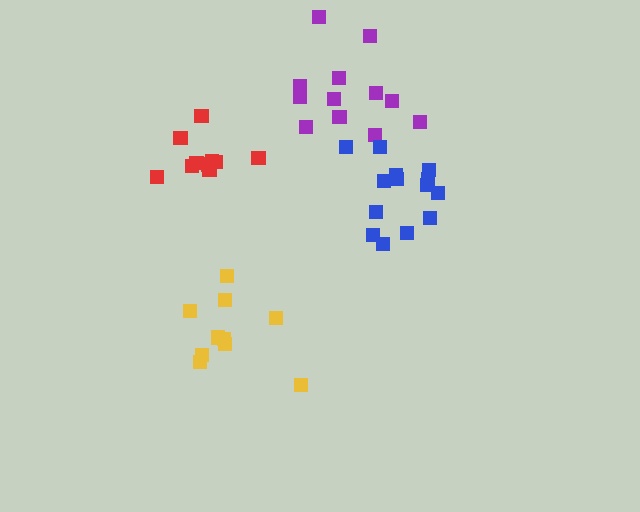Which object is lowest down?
The yellow cluster is bottommost.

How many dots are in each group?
Group 1: 12 dots, Group 2: 10 dots, Group 3: 10 dots, Group 4: 14 dots (46 total).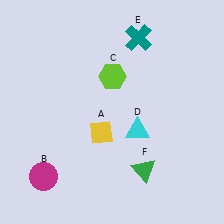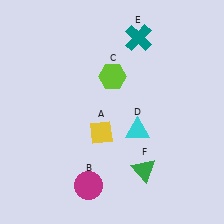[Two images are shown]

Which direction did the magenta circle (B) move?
The magenta circle (B) moved right.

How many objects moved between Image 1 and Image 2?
1 object moved between the two images.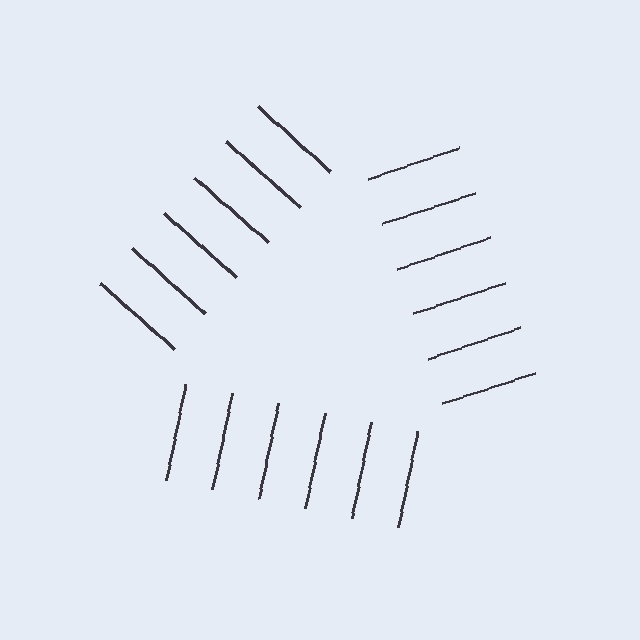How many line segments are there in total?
18 — 6 along each of the 3 edges.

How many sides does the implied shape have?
3 sides — the line-ends trace a triangle.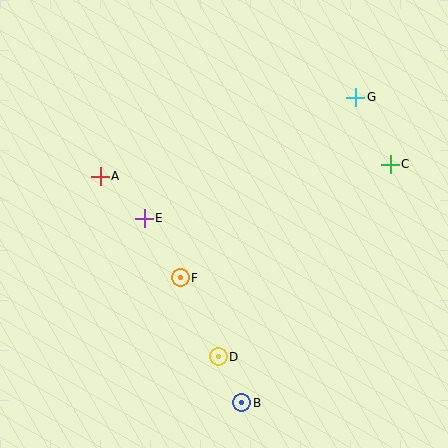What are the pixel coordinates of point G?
Point G is at (356, 97).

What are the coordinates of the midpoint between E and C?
The midpoint between E and C is at (267, 191).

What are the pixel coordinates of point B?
Point B is at (242, 403).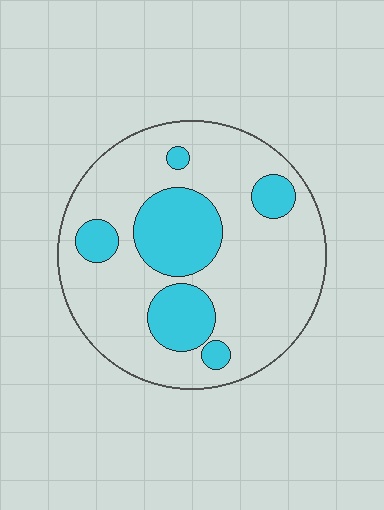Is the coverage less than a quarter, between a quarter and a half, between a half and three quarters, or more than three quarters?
Between a quarter and a half.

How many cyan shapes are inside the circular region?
6.